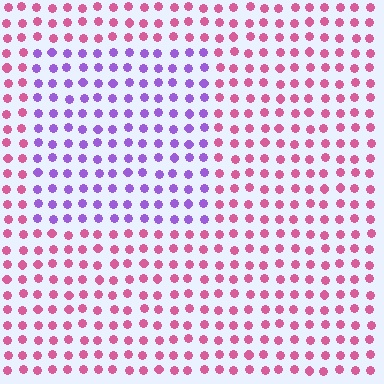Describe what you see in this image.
The image is filled with small pink elements in a uniform arrangement. A rectangle-shaped region is visible where the elements are tinted to a slightly different hue, forming a subtle color boundary.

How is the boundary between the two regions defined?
The boundary is defined purely by a slight shift in hue (about 58 degrees). Spacing, size, and orientation are identical on both sides.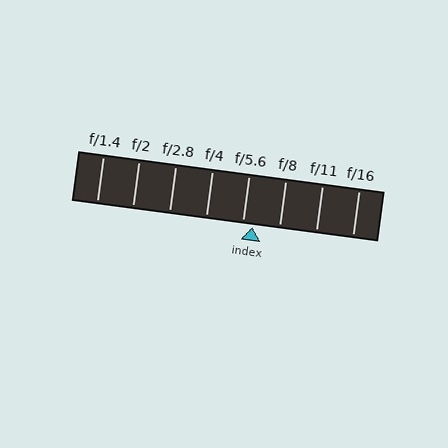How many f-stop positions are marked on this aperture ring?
There are 8 f-stop positions marked.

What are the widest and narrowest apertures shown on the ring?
The widest aperture shown is f/1.4 and the narrowest is f/16.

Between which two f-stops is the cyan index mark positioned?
The index mark is between f/5.6 and f/8.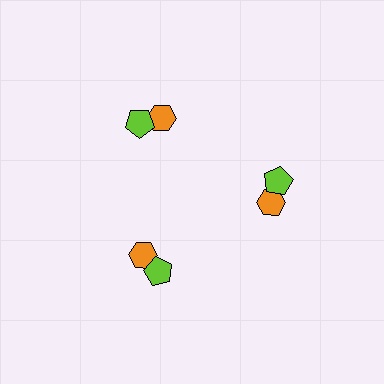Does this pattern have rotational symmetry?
Yes, this pattern has 3-fold rotational symmetry. It looks the same after rotating 120 degrees around the center.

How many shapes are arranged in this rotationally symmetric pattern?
There are 6 shapes, arranged in 3 groups of 2.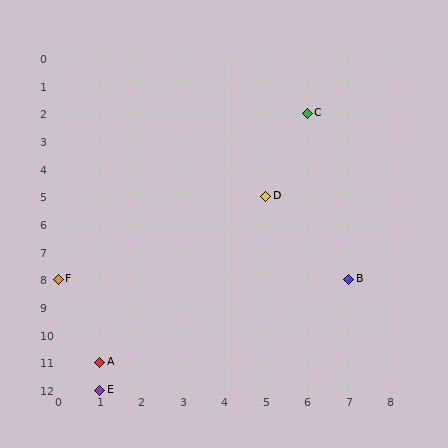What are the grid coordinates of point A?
Point A is at grid coordinates (1, 11).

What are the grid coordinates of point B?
Point B is at grid coordinates (7, 8).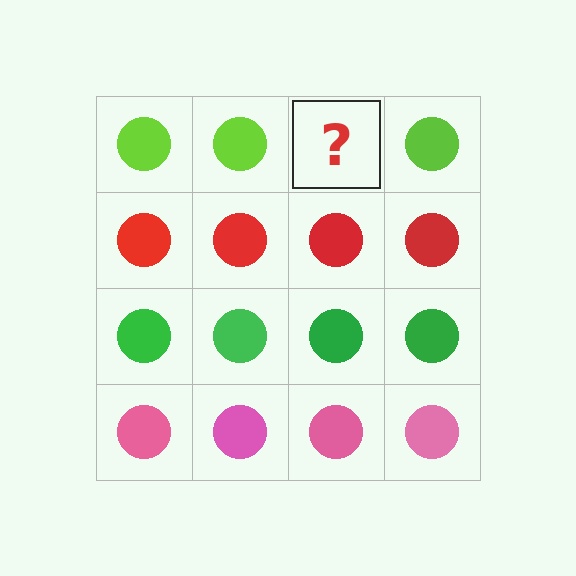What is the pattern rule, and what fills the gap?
The rule is that each row has a consistent color. The gap should be filled with a lime circle.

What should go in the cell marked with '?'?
The missing cell should contain a lime circle.